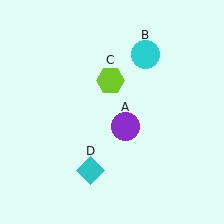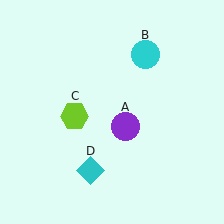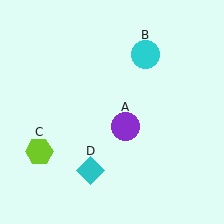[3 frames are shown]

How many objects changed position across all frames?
1 object changed position: lime hexagon (object C).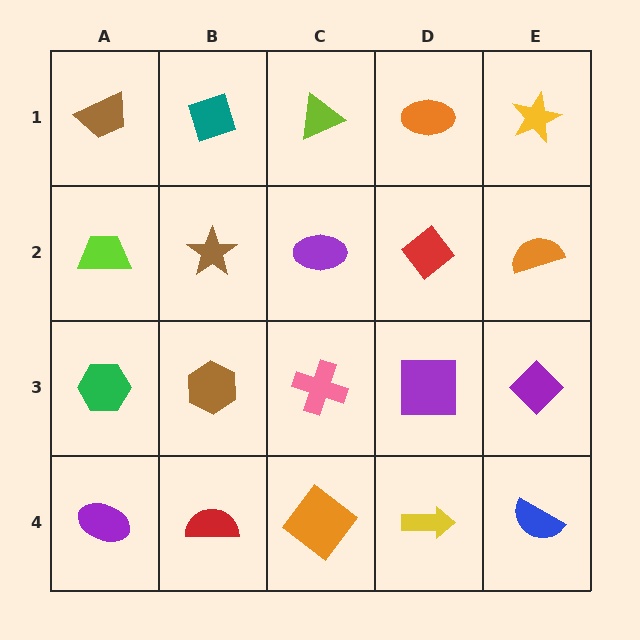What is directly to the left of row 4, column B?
A purple ellipse.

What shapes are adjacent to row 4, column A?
A green hexagon (row 3, column A), a red semicircle (row 4, column B).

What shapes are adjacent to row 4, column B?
A brown hexagon (row 3, column B), a purple ellipse (row 4, column A), an orange diamond (row 4, column C).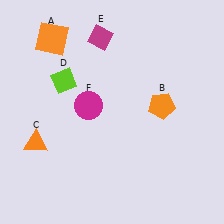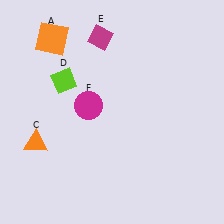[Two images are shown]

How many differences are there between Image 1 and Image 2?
There is 1 difference between the two images.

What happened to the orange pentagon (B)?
The orange pentagon (B) was removed in Image 2. It was in the top-right area of Image 1.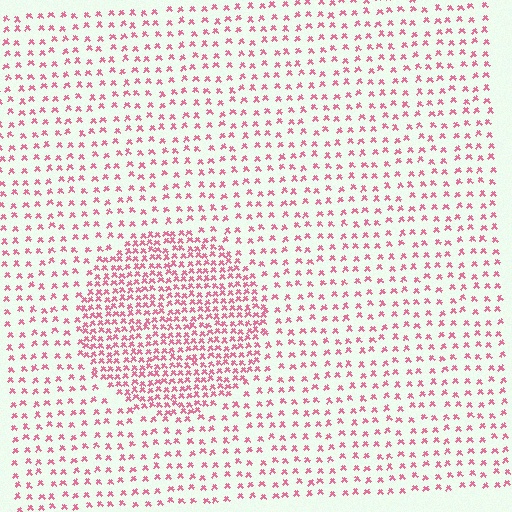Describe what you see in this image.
The image contains small pink elements arranged at two different densities. A circle-shaped region is visible where the elements are more densely packed than the surrounding area.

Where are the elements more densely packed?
The elements are more densely packed inside the circle boundary.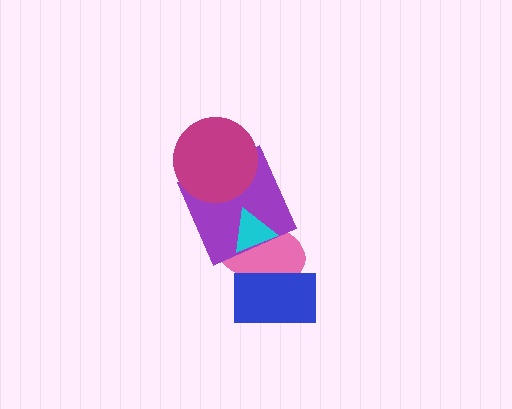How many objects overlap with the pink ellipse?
3 objects overlap with the pink ellipse.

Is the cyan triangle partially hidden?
No, no other shape covers it.